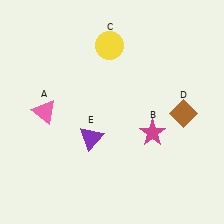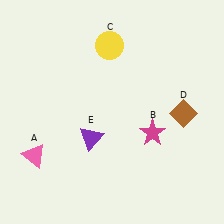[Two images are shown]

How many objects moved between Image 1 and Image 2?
1 object moved between the two images.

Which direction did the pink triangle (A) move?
The pink triangle (A) moved down.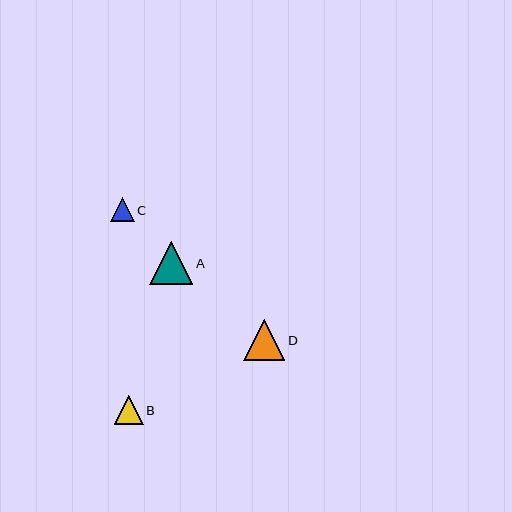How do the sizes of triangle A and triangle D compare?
Triangle A and triangle D are approximately the same size.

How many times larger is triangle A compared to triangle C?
Triangle A is approximately 1.8 times the size of triangle C.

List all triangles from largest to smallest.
From largest to smallest: A, D, B, C.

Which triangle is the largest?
Triangle A is the largest with a size of approximately 43 pixels.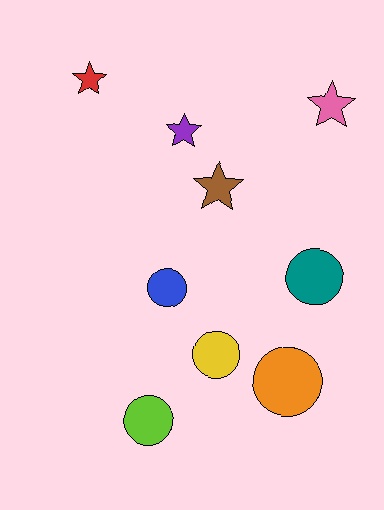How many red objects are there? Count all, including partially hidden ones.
There is 1 red object.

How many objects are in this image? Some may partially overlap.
There are 9 objects.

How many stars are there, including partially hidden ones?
There are 4 stars.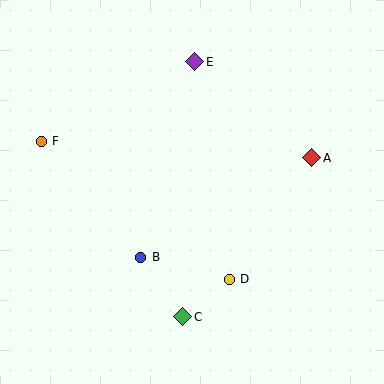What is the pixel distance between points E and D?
The distance between E and D is 220 pixels.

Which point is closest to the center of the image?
Point B at (141, 257) is closest to the center.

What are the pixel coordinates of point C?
Point C is at (183, 317).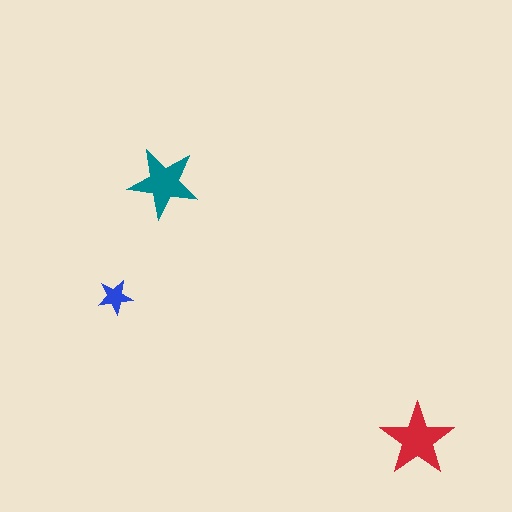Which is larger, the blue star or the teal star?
The teal one.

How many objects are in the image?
There are 3 objects in the image.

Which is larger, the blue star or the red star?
The red one.